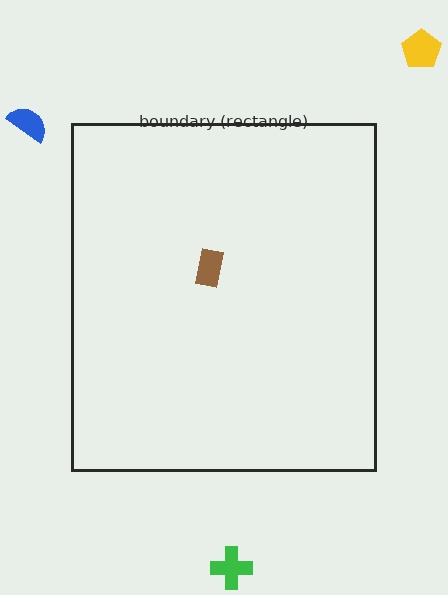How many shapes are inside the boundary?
1 inside, 3 outside.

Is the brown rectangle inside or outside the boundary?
Inside.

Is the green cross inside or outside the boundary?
Outside.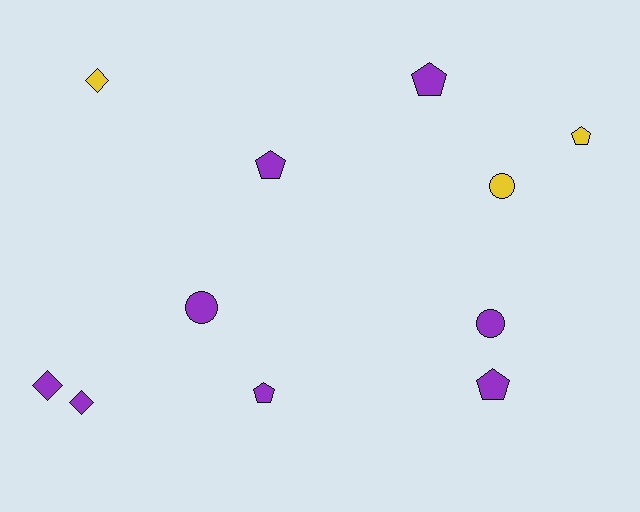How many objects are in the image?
There are 11 objects.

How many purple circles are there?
There are 2 purple circles.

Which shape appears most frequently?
Pentagon, with 5 objects.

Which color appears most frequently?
Purple, with 8 objects.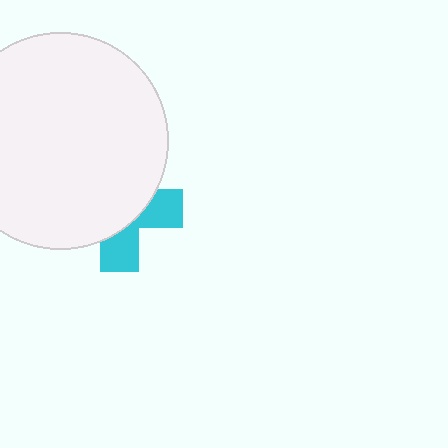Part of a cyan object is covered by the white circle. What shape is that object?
It is a cross.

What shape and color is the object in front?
The object in front is a white circle.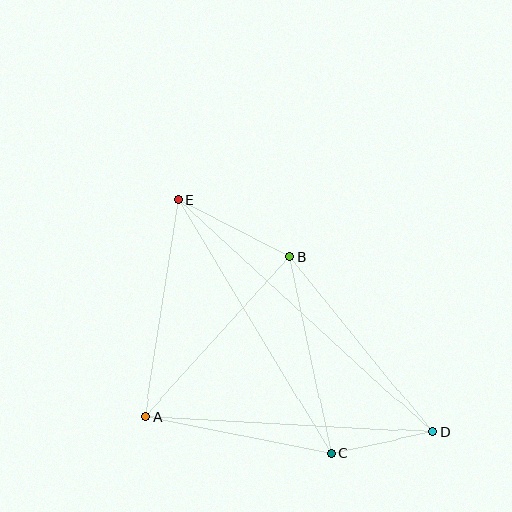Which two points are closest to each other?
Points C and D are closest to each other.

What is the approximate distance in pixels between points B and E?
The distance between B and E is approximately 125 pixels.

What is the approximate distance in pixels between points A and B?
The distance between A and B is approximately 216 pixels.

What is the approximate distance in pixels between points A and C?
The distance between A and C is approximately 190 pixels.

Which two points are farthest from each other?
Points D and E are farthest from each other.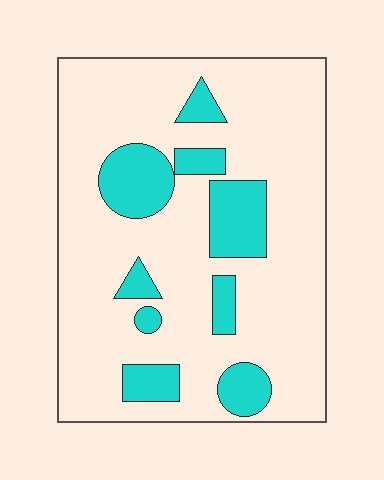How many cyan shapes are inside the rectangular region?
9.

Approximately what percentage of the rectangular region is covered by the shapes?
Approximately 20%.